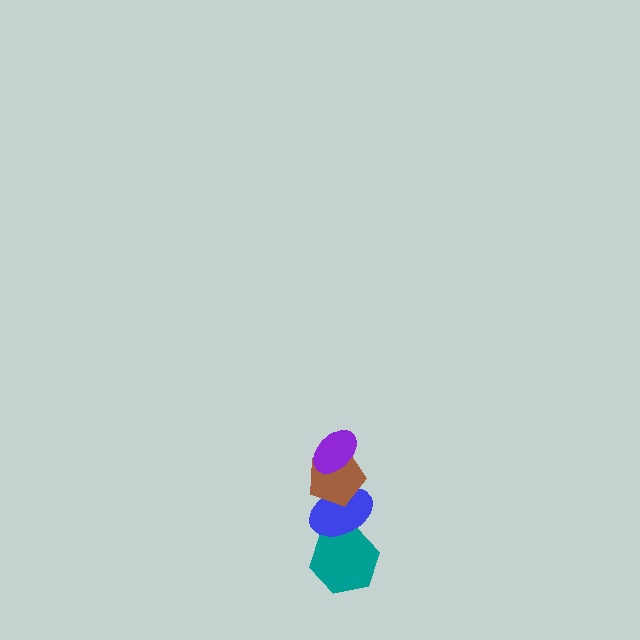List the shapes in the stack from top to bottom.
From top to bottom: the purple ellipse, the brown pentagon, the blue ellipse, the teal hexagon.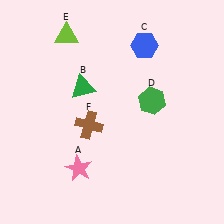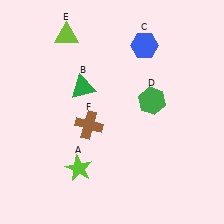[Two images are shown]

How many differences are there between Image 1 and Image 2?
There is 1 difference between the two images.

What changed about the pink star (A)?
In Image 1, A is pink. In Image 2, it changed to lime.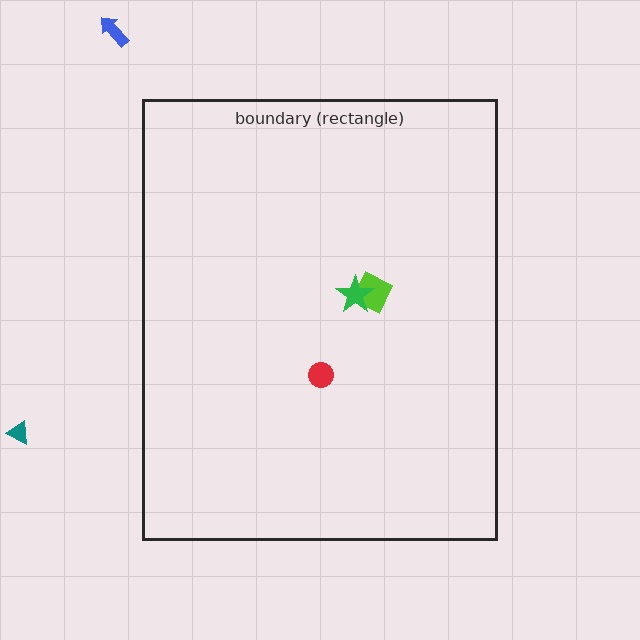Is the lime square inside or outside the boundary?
Inside.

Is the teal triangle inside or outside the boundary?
Outside.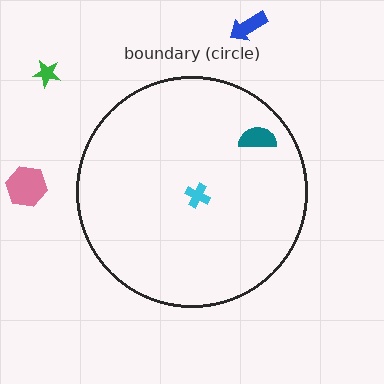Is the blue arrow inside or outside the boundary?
Outside.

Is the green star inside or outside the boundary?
Outside.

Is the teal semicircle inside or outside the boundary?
Inside.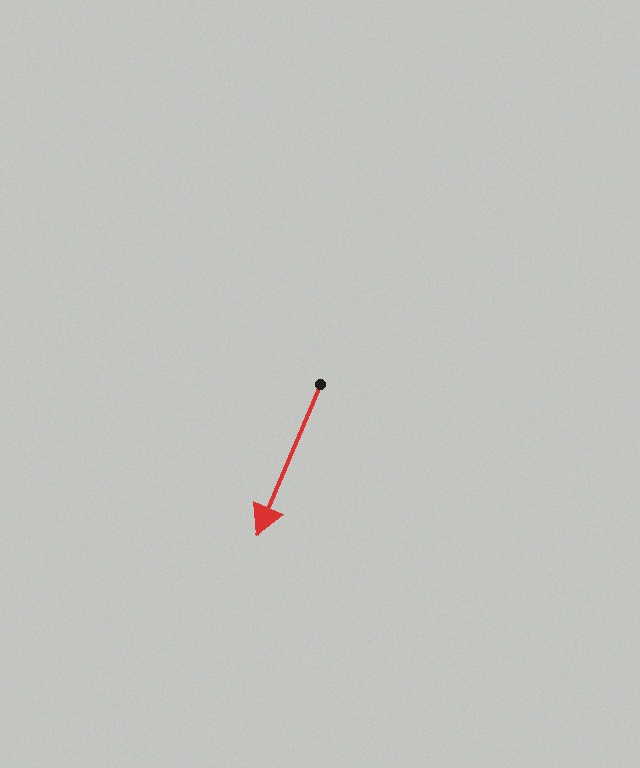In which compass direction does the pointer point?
Southwest.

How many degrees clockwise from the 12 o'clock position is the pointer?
Approximately 203 degrees.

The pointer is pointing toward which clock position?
Roughly 7 o'clock.